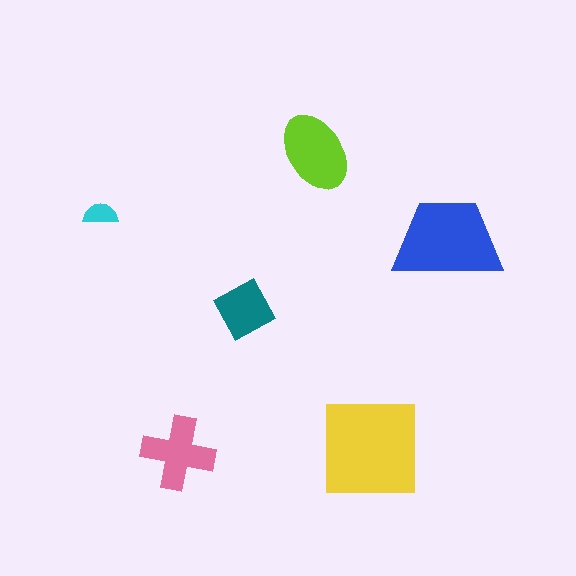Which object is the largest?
The yellow square.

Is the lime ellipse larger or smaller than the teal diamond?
Larger.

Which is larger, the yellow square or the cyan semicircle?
The yellow square.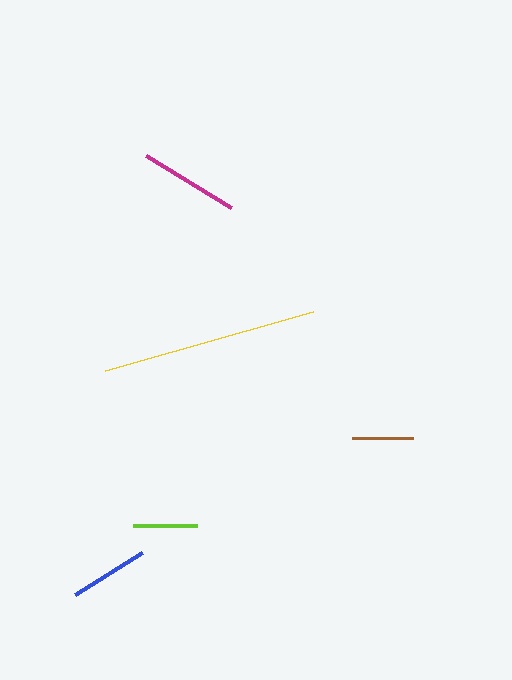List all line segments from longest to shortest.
From longest to shortest: yellow, magenta, blue, lime, brown.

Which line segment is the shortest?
The brown line is the shortest at approximately 61 pixels.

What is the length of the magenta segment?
The magenta segment is approximately 99 pixels long.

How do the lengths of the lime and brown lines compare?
The lime and brown lines are approximately the same length.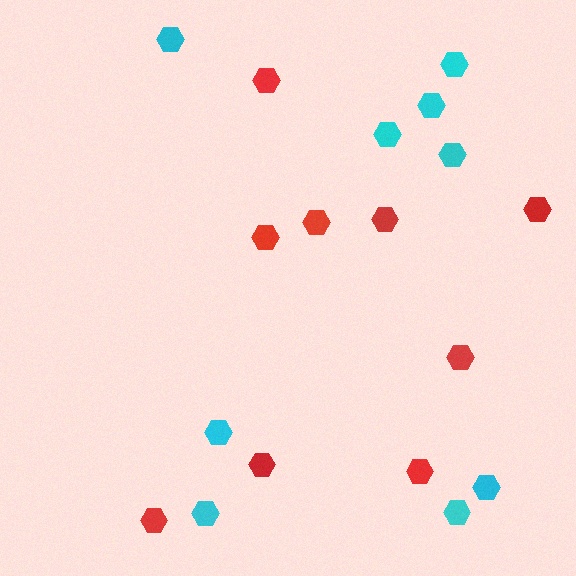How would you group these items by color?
There are 2 groups: one group of red hexagons (9) and one group of cyan hexagons (9).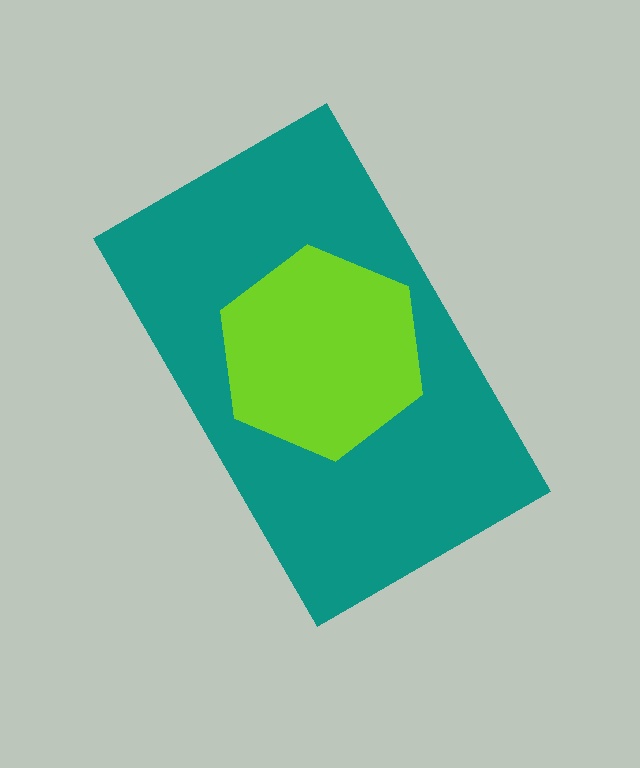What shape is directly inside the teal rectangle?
The lime hexagon.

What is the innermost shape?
The lime hexagon.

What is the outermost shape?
The teal rectangle.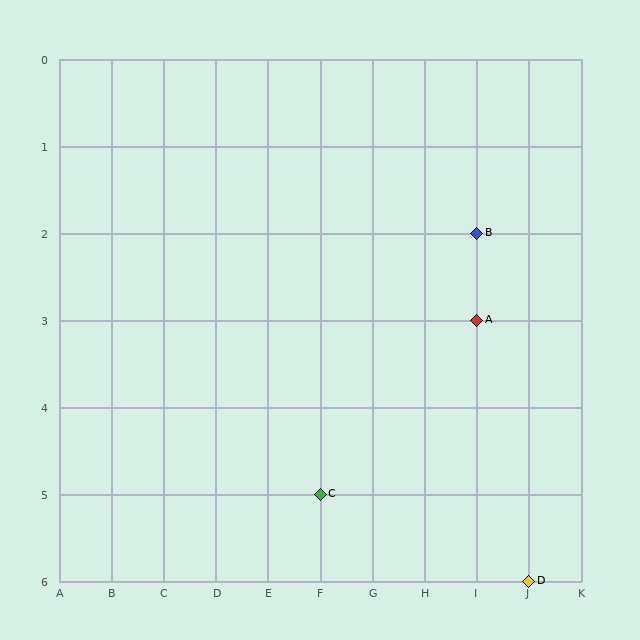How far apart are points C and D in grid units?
Points C and D are 4 columns and 1 row apart (about 4.1 grid units diagonally).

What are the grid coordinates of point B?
Point B is at grid coordinates (I, 2).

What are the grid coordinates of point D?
Point D is at grid coordinates (J, 6).